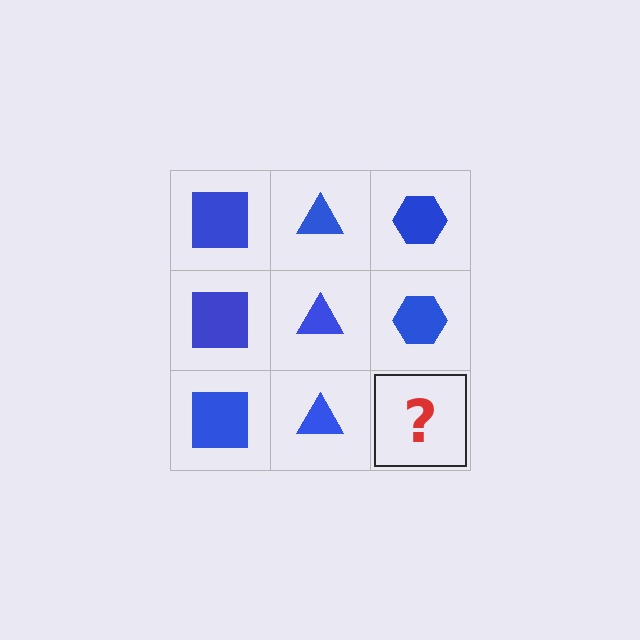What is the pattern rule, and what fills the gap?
The rule is that each column has a consistent shape. The gap should be filled with a blue hexagon.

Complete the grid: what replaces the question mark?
The question mark should be replaced with a blue hexagon.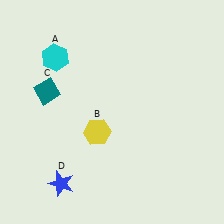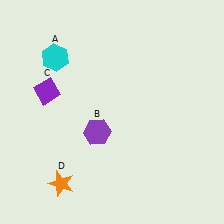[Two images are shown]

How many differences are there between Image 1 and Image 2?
There are 3 differences between the two images.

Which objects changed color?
B changed from yellow to purple. C changed from teal to purple. D changed from blue to orange.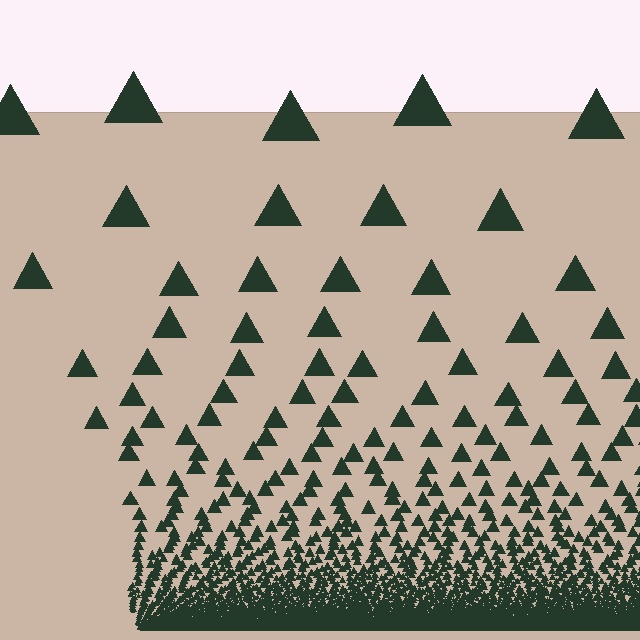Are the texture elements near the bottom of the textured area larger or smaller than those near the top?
Smaller. The gradient is inverted — elements near the bottom are smaller and denser.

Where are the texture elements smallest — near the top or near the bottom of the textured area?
Near the bottom.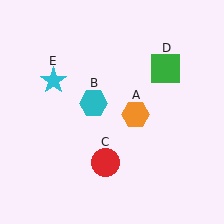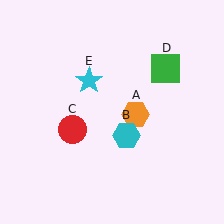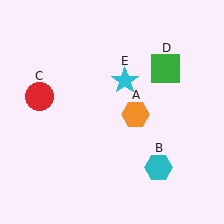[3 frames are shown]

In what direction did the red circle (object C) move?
The red circle (object C) moved up and to the left.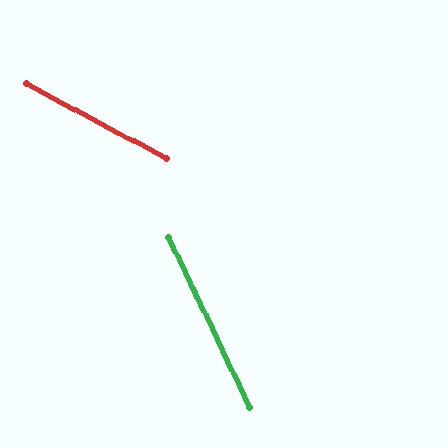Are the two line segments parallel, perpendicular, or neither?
Neither parallel nor perpendicular — they differ by about 37°.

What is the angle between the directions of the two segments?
Approximately 37 degrees.